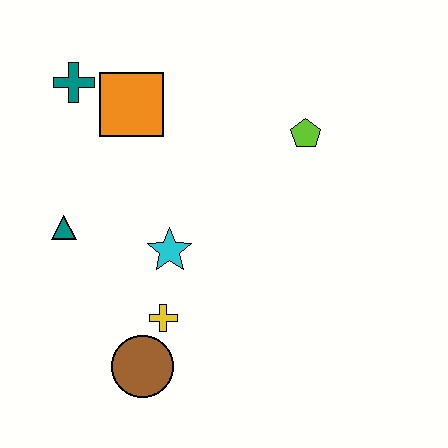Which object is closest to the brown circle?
The yellow cross is closest to the brown circle.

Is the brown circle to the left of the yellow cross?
Yes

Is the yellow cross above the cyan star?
No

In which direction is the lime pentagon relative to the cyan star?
The lime pentagon is to the right of the cyan star.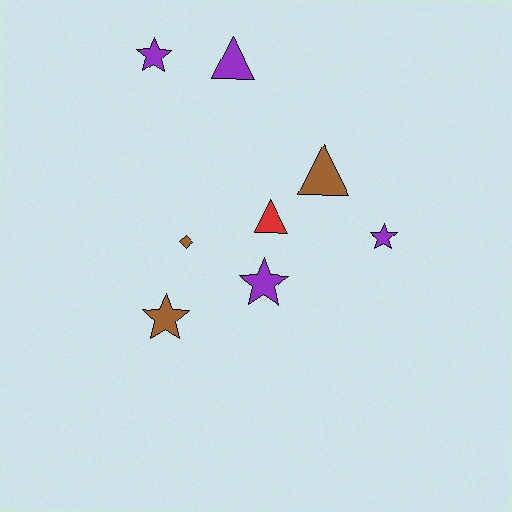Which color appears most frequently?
Purple, with 4 objects.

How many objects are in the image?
There are 8 objects.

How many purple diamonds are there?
There are no purple diamonds.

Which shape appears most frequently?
Star, with 4 objects.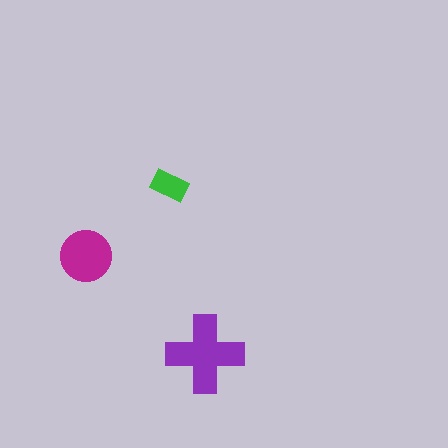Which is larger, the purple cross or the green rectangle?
The purple cross.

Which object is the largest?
The purple cross.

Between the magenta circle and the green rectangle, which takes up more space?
The magenta circle.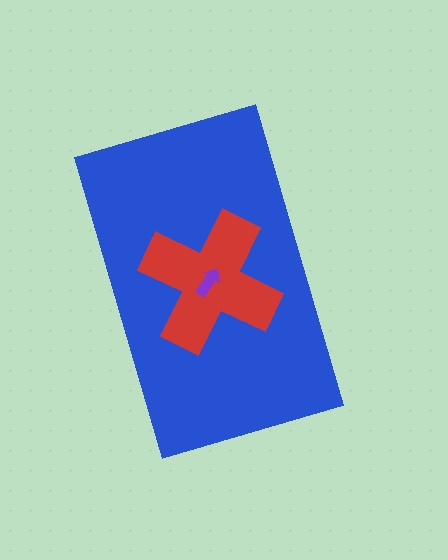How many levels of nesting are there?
3.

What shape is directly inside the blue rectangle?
The red cross.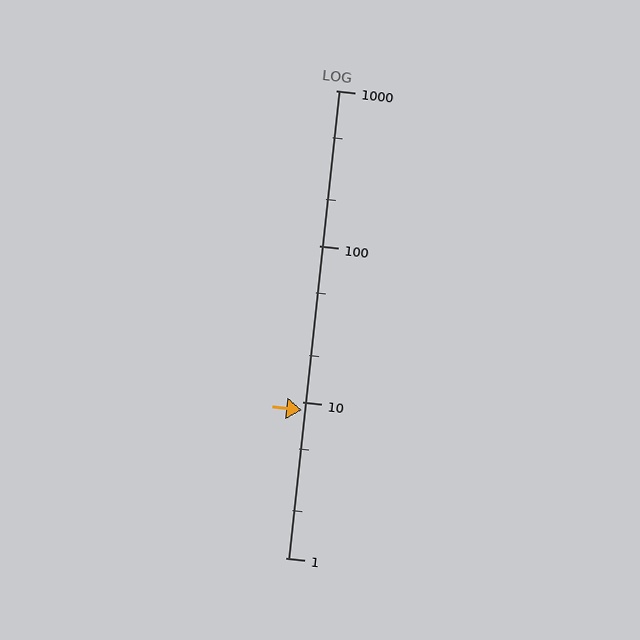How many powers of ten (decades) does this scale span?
The scale spans 3 decades, from 1 to 1000.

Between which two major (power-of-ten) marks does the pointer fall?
The pointer is between 1 and 10.